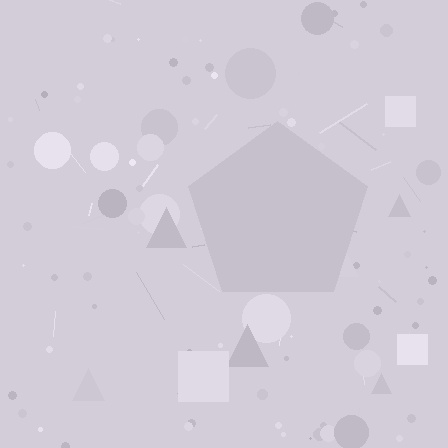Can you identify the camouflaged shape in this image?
The camouflaged shape is a pentagon.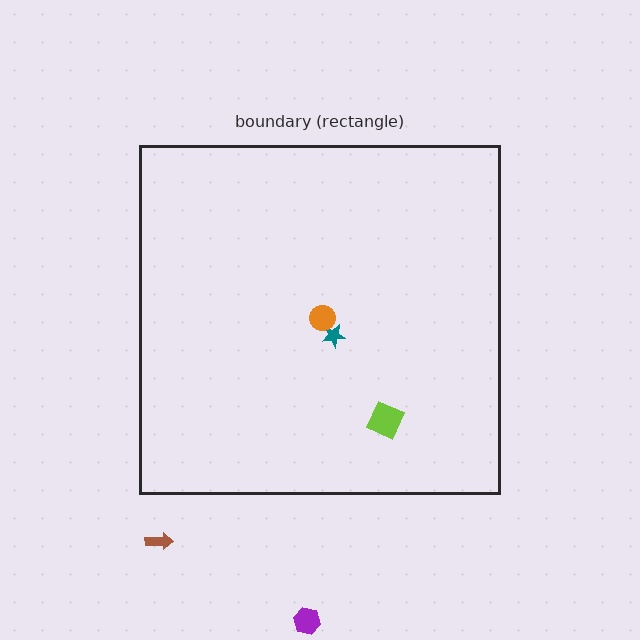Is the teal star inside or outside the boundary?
Inside.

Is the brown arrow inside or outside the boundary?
Outside.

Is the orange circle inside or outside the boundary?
Inside.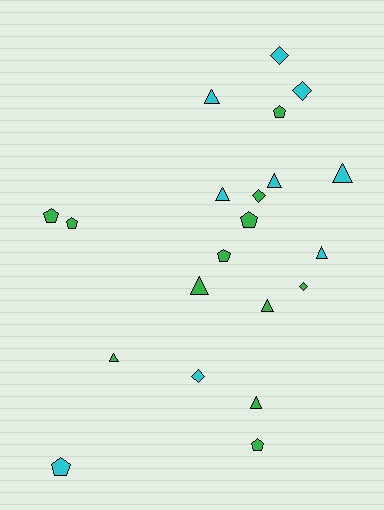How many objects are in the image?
There are 21 objects.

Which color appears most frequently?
Green, with 12 objects.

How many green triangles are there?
There are 4 green triangles.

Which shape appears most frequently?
Triangle, with 9 objects.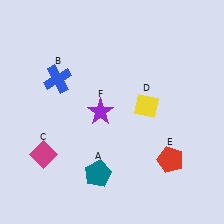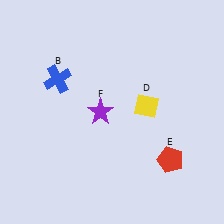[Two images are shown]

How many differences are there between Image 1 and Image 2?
There are 2 differences between the two images.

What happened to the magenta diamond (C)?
The magenta diamond (C) was removed in Image 2. It was in the bottom-left area of Image 1.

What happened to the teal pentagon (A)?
The teal pentagon (A) was removed in Image 2. It was in the bottom-left area of Image 1.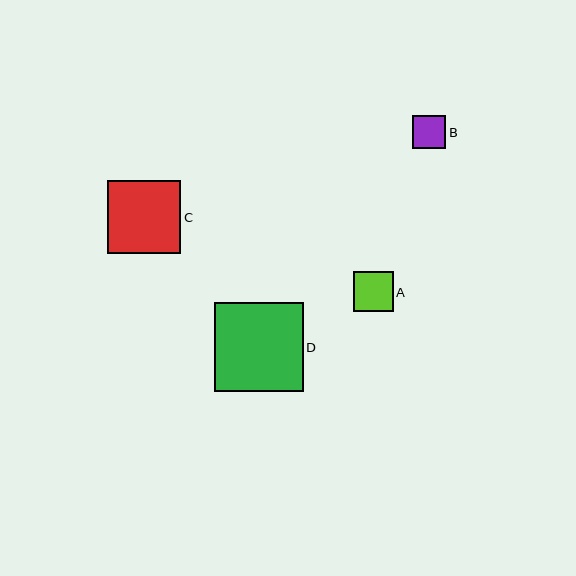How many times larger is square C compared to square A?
Square C is approximately 1.8 times the size of square A.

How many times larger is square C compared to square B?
Square C is approximately 2.2 times the size of square B.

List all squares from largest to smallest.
From largest to smallest: D, C, A, B.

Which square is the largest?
Square D is the largest with a size of approximately 89 pixels.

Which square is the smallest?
Square B is the smallest with a size of approximately 33 pixels.